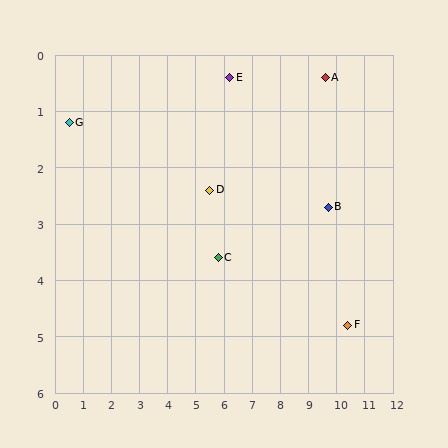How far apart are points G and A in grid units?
Points G and A are about 9.1 grid units apart.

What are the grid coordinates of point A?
Point A is at approximately (9.6, 0.4).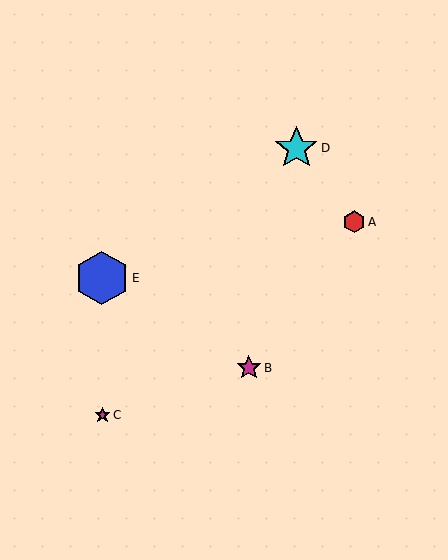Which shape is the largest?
The blue hexagon (labeled E) is the largest.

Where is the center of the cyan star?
The center of the cyan star is at (296, 148).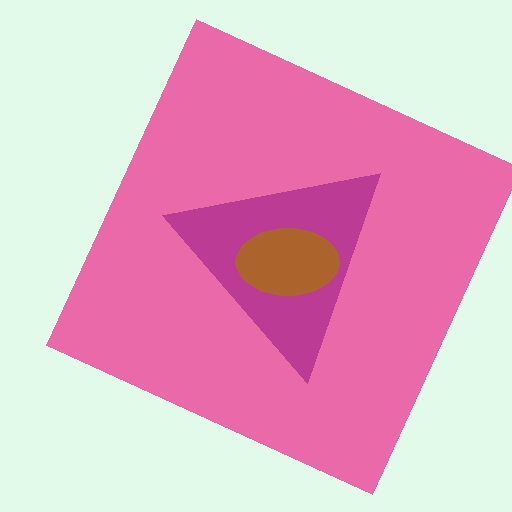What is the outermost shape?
The pink square.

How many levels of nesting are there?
3.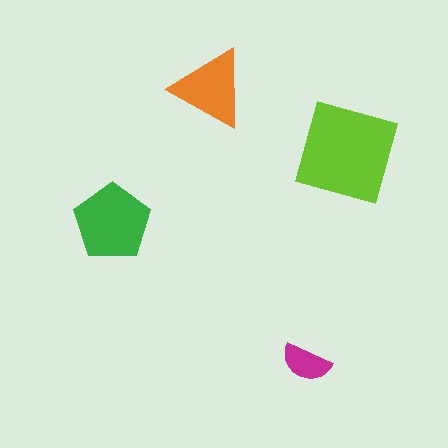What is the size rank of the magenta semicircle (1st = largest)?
4th.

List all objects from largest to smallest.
The lime diamond, the green pentagon, the orange triangle, the magenta semicircle.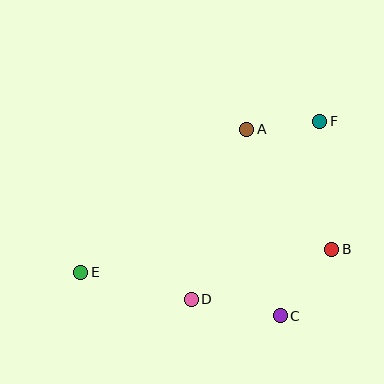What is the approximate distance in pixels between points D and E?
The distance between D and E is approximately 114 pixels.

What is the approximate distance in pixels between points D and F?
The distance between D and F is approximately 220 pixels.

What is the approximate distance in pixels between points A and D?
The distance between A and D is approximately 179 pixels.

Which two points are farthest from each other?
Points E and F are farthest from each other.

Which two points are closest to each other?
Points A and F are closest to each other.